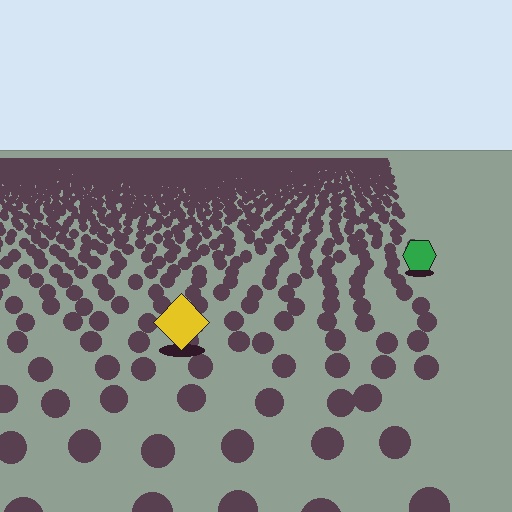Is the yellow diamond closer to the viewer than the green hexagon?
Yes. The yellow diamond is closer — you can tell from the texture gradient: the ground texture is coarser near it.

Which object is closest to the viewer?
The yellow diamond is closest. The texture marks near it are larger and more spread out.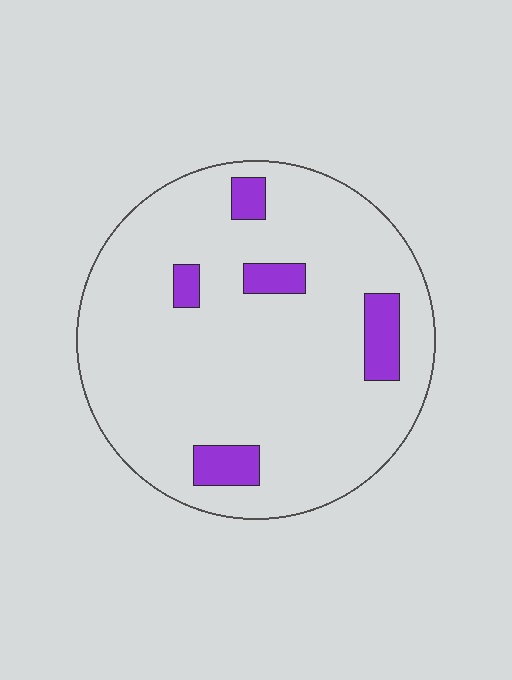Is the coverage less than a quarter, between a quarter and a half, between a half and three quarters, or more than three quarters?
Less than a quarter.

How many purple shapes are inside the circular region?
5.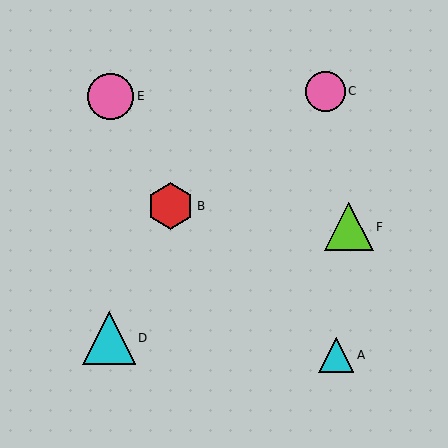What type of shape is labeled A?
Shape A is a cyan triangle.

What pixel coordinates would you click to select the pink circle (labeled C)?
Click at (326, 91) to select the pink circle C.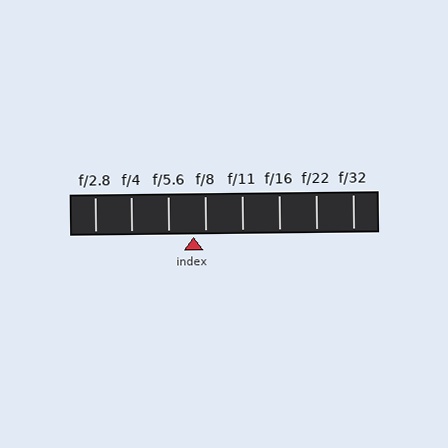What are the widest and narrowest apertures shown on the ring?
The widest aperture shown is f/2.8 and the narrowest is f/32.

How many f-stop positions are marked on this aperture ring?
There are 8 f-stop positions marked.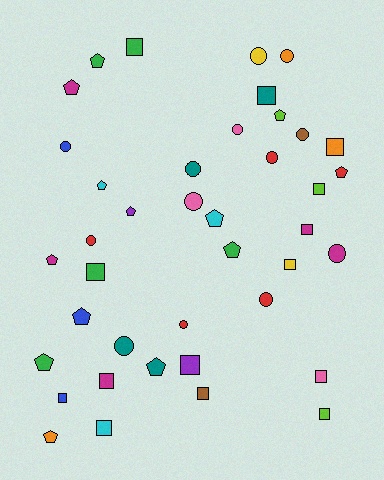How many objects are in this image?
There are 40 objects.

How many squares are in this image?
There are 14 squares.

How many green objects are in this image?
There are 5 green objects.